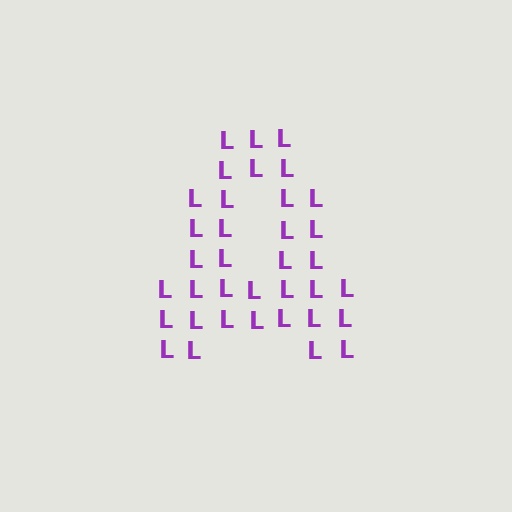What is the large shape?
The large shape is the letter A.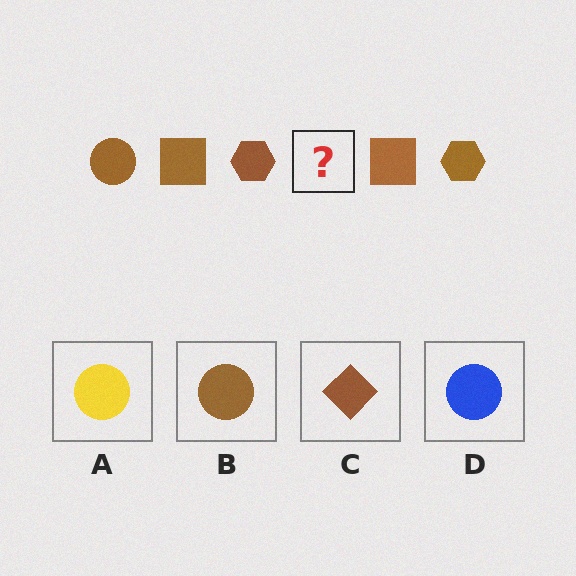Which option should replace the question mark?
Option B.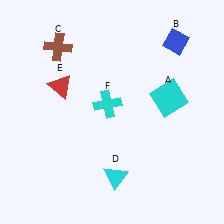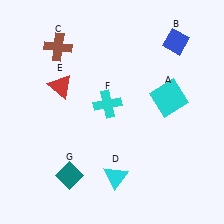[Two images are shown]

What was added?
A teal diamond (G) was added in Image 2.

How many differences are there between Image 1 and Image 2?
There is 1 difference between the two images.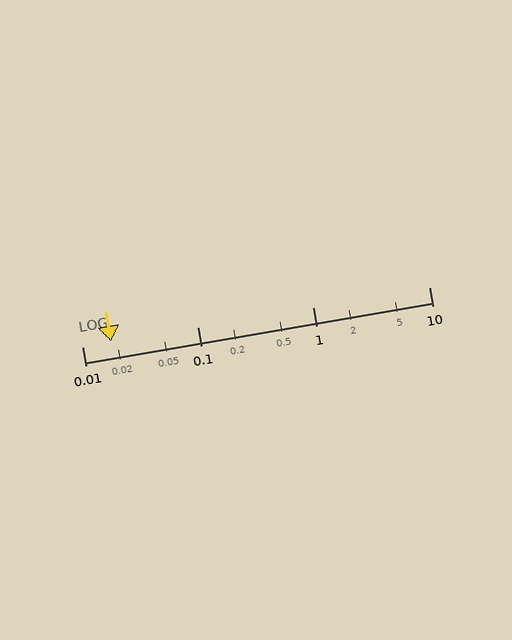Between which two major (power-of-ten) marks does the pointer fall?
The pointer is between 0.01 and 0.1.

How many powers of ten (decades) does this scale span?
The scale spans 3 decades, from 0.01 to 10.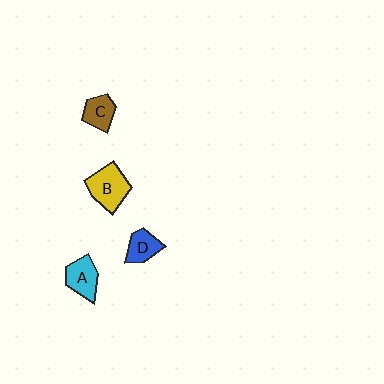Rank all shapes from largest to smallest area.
From largest to smallest: B (yellow), A (cyan), C (brown), D (blue).